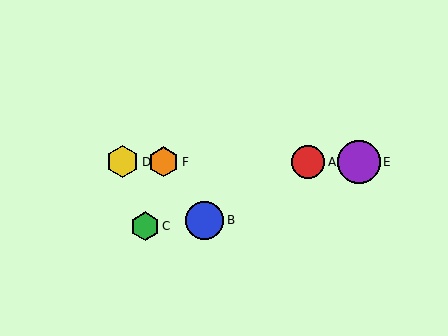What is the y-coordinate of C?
Object C is at y≈226.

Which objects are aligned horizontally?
Objects A, D, E, F are aligned horizontally.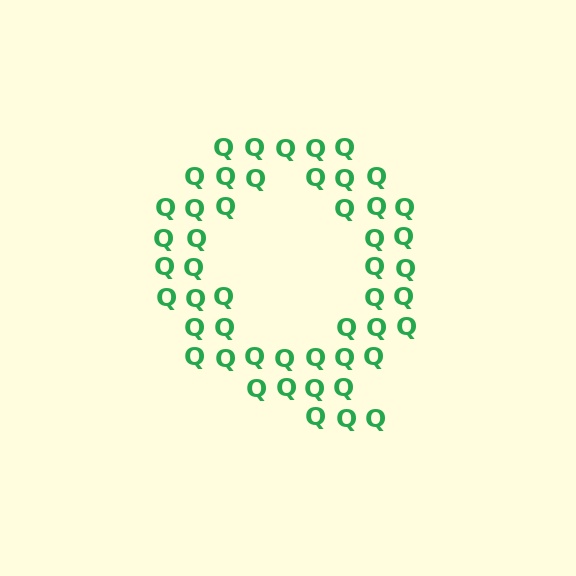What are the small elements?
The small elements are letter Q's.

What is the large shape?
The large shape is the letter Q.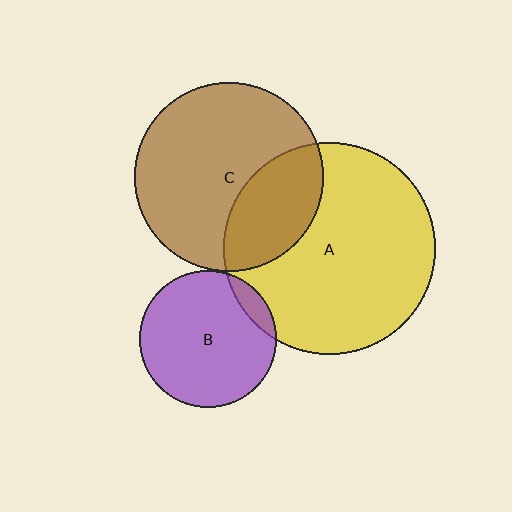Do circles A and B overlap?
Yes.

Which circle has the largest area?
Circle A (yellow).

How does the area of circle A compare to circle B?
Approximately 2.4 times.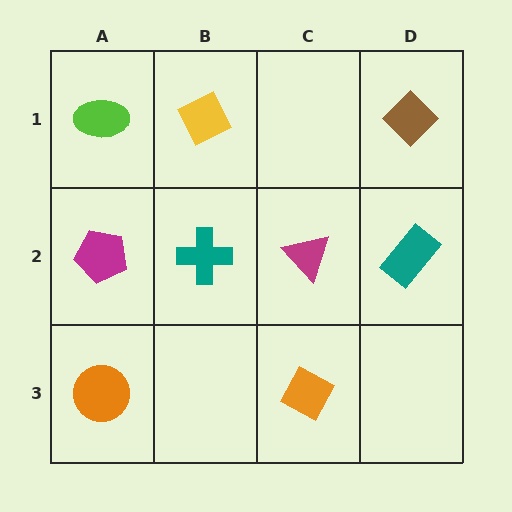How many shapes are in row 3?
2 shapes.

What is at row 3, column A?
An orange circle.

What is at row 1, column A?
A lime ellipse.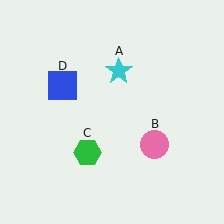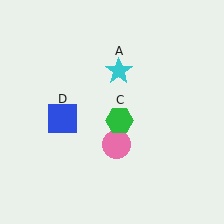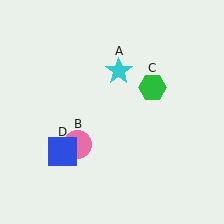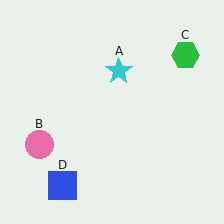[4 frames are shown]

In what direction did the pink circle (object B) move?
The pink circle (object B) moved left.